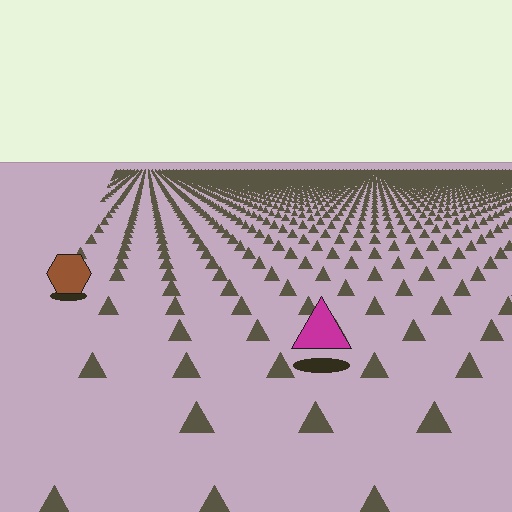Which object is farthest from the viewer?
The brown hexagon is farthest from the viewer. It appears smaller and the ground texture around it is denser.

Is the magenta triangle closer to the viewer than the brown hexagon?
Yes. The magenta triangle is closer — you can tell from the texture gradient: the ground texture is coarser near it.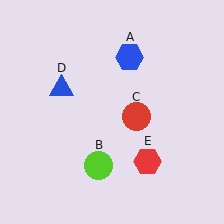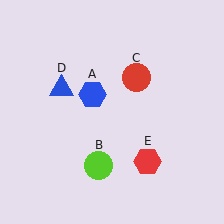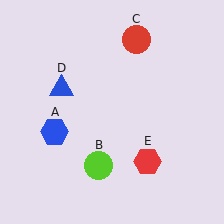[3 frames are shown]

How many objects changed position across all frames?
2 objects changed position: blue hexagon (object A), red circle (object C).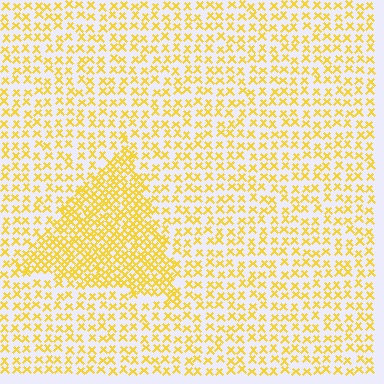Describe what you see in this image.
The image contains small yellow elements arranged at two different densities. A triangle-shaped region is visible where the elements are more densely packed than the surrounding area.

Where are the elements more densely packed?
The elements are more densely packed inside the triangle boundary.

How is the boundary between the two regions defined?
The boundary is defined by a change in element density (approximately 2.0x ratio). All elements are the same color, size, and shape.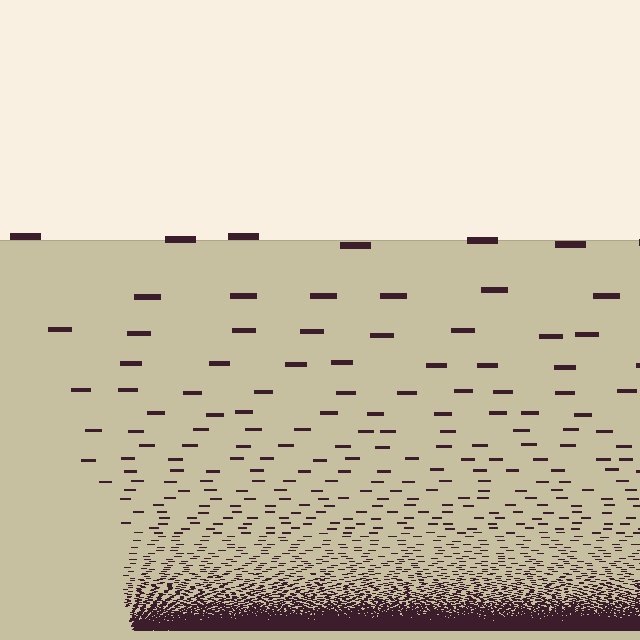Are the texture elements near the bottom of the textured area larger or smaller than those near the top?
Smaller. The gradient is inverted — elements near the bottom are smaller and denser.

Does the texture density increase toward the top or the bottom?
Density increases toward the bottom.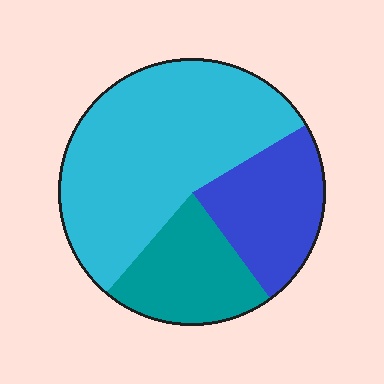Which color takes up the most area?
Cyan, at roughly 55%.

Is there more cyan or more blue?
Cyan.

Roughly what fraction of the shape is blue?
Blue covers 23% of the shape.